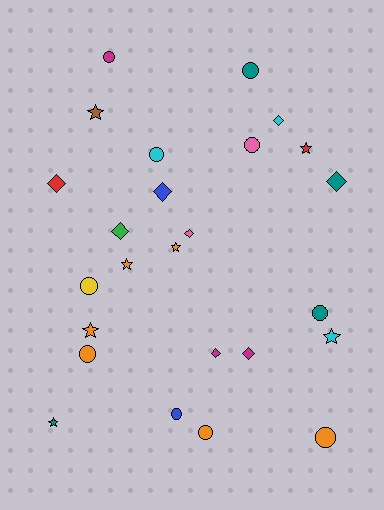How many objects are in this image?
There are 25 objects.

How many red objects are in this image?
There are 2 red objects.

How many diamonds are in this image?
There are 8 diamonds.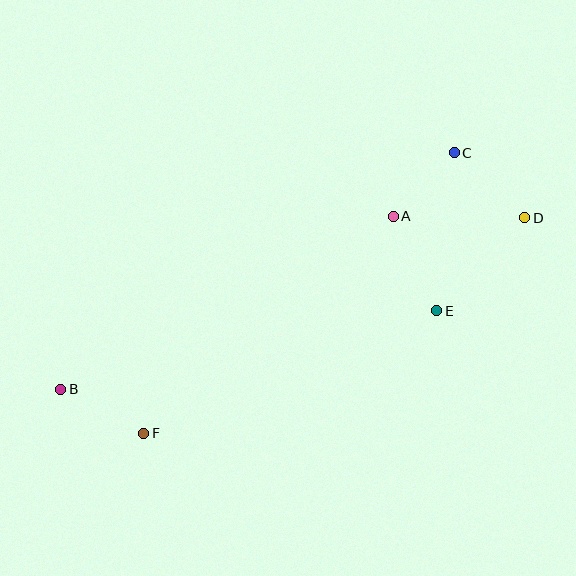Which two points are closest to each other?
Points A and C are closest to each other.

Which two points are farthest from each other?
Points B and D are farthest from each other.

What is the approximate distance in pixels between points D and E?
The distance between D and E is approximately 128 pixels.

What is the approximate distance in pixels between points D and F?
The distance between D and F is approximately 438 pixels.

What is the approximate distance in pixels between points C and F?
The distance between C and F is approximately 418 pixels.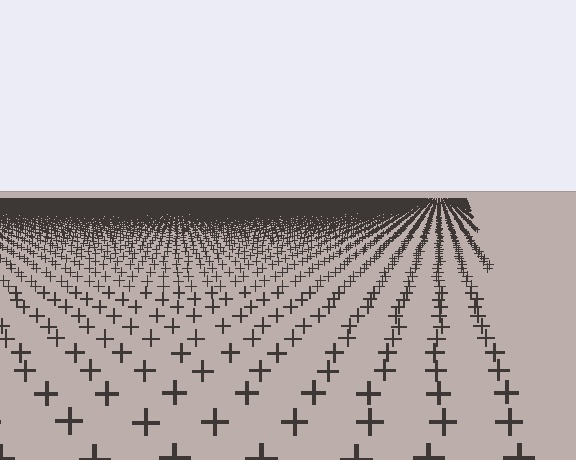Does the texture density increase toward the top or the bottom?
Density increases toward the top.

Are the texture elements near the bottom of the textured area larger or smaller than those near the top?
Larger. Near the bottom, elements are closer to the viewer and appear at a bigger on-screen size.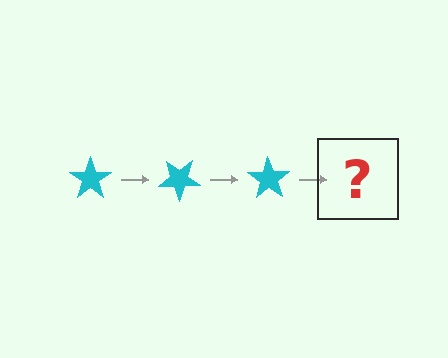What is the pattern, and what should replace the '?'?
The pattern is that the star rotates 35 degrees each step. The '?' should be a cyan star rotated 105 degrees.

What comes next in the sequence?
The next element should be a cyan star rotated 105 degrees.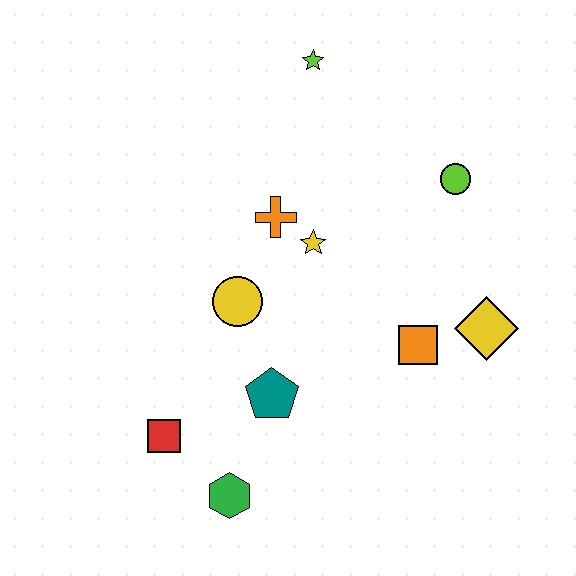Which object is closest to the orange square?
The yellow diamond is closest to the orange square.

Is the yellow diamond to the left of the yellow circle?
No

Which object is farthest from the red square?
The lime star is farthest from the red square.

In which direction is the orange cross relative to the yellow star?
The orange cross is to the left of the yellow star.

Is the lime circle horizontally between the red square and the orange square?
No